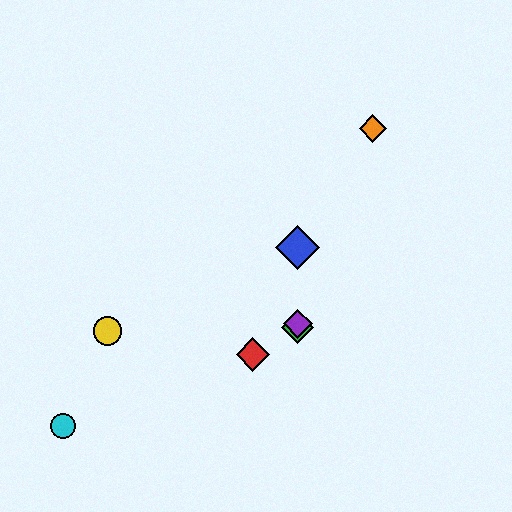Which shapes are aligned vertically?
The blue diamond, the green diamond, the purple diamond are aligned vertically.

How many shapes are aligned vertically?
3 shapes (the blue diamond, the green diamond, the purple diamond) are aligned vertically.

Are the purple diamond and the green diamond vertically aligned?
Yes, both are at x≈298.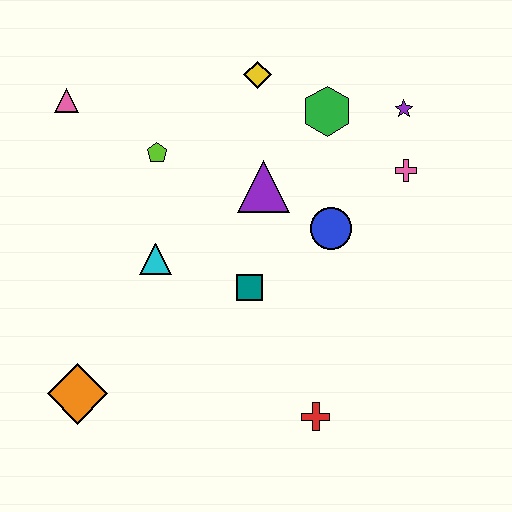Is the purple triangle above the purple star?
No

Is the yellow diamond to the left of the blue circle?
Yes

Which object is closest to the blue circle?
The purple triangle is closest to the blue circle.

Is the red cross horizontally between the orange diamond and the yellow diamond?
No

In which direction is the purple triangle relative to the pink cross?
The purple triangle is to the left of the pink cross.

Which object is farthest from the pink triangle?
The red cross is farthest from the pink triangle.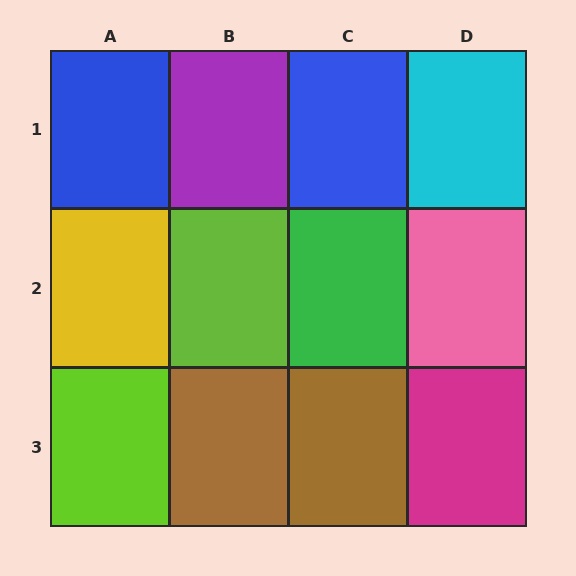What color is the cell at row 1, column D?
Cyan.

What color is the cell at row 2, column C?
Green.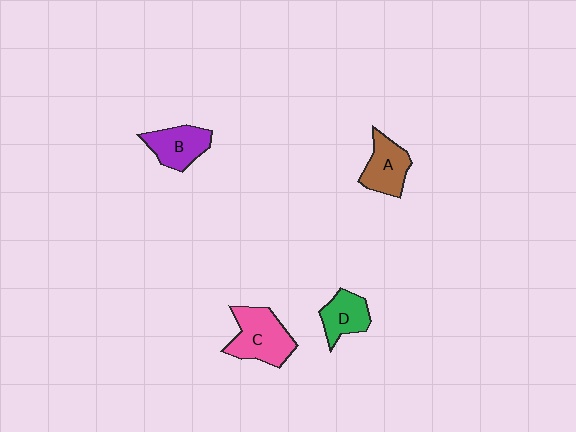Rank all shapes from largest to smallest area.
From largest to smallest: C (pink), B (purple), A (brown), D (green).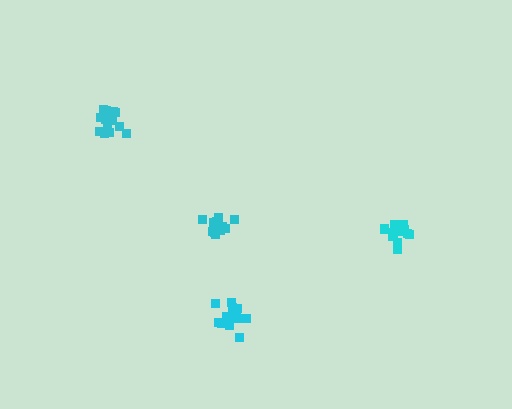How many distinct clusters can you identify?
There are 4 distinct clusters.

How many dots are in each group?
Group 1: 14 dots, Group 2: 15 dots, Group 3: 17 dots, Group 4: 12 dots (58 total).